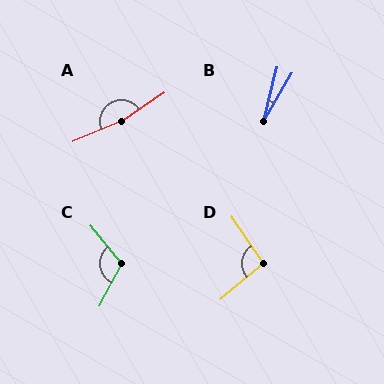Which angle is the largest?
A, at approximately 169 degrees.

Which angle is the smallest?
B, at approximately 17 degrees.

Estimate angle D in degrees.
Approximately 96 degrees.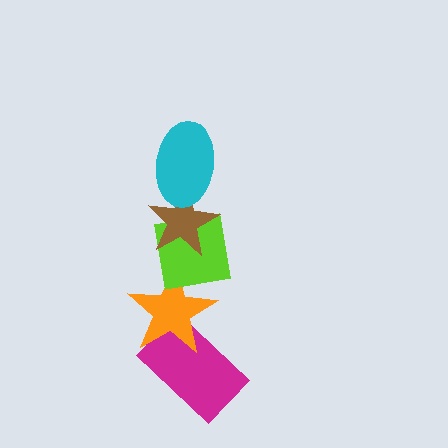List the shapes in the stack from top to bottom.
From top to bottom: the cyan ellipse, the brown star, the lime square, the orange star, the magenta rectangle.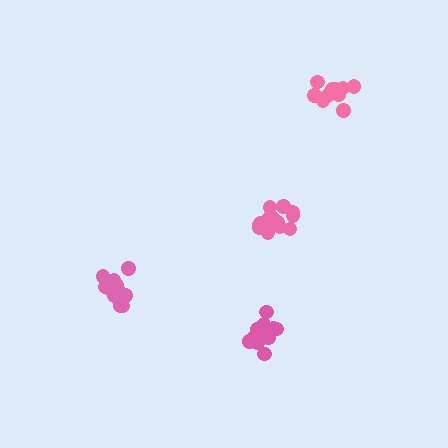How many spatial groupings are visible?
There are 4 spatial groupings.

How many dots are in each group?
Group 1: 12 dots, Group 2: 12 dots, Group 3: 15 dots, Group 4: 15 dots (54 total).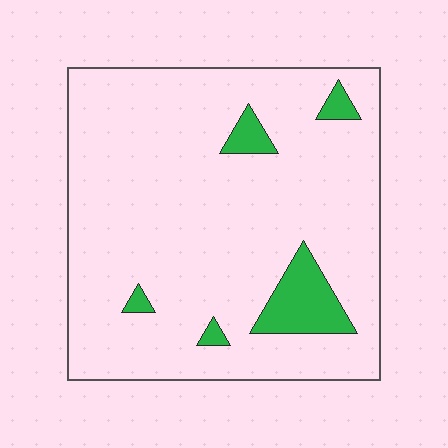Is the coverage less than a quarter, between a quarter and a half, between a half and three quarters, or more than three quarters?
Less than a quarter.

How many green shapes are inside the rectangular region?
5.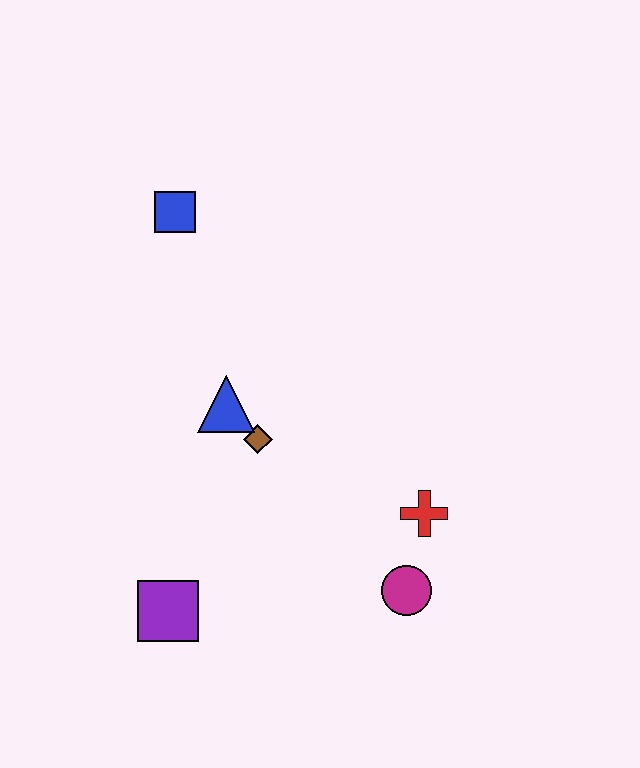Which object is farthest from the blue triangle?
The magenta circle is farthest from the blue triangle.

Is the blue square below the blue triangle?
No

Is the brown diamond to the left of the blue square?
No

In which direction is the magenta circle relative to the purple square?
The magenta circle is to the right of the purple square.